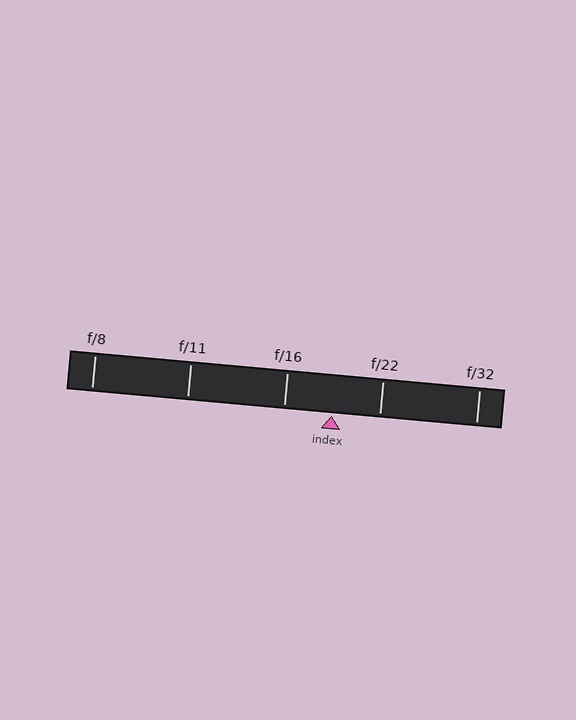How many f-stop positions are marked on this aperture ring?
There are 5 f-stop positions marked.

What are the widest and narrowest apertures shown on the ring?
The widest aperture shown is f/8 and the narrowest is f/32.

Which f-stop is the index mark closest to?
The index mark is closest to f/22.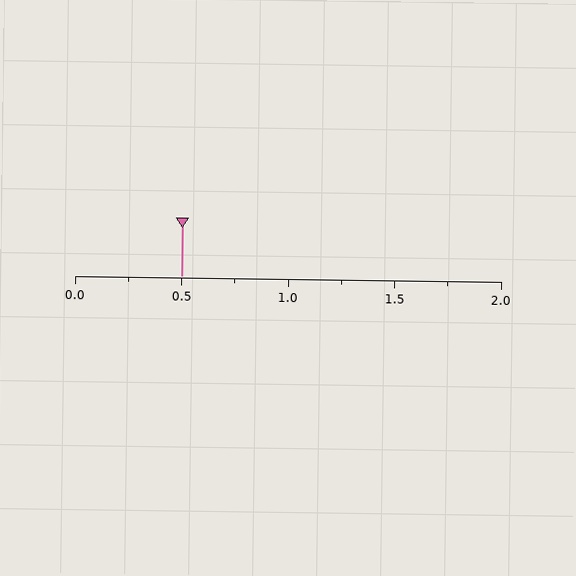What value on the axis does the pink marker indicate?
The marker indicates approximately 0.5.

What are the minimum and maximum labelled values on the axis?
The axis runs from 0.0 to 2.0.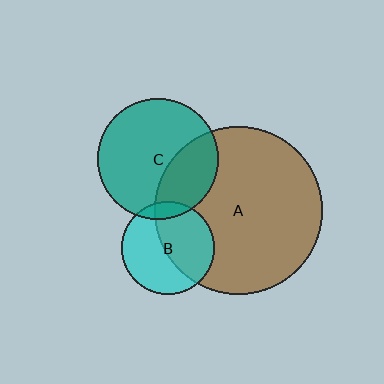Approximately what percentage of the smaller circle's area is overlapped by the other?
Approximately 10%.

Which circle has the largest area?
Circle A (brown).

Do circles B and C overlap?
Yes.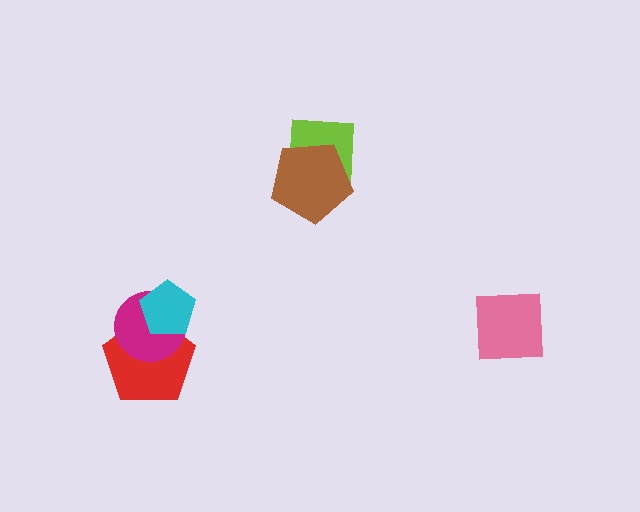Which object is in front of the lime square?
The brown pentagon is in front of the lime square.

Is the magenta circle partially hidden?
Yes, it is partially covered by another shape.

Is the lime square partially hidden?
Yes, it is partially covered by another shape.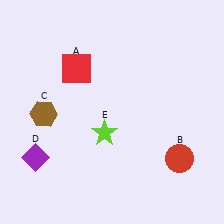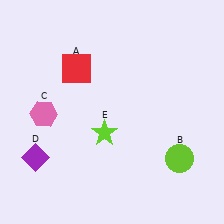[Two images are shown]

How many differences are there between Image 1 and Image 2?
There are 2 differences between the two images.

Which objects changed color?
B changed from red to lime. C changed from brown to pink.